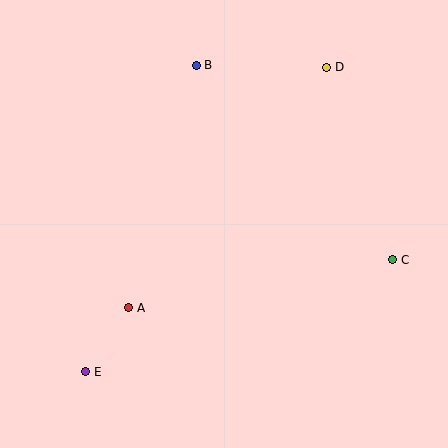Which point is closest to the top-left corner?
Point B is closest to the top-left corner.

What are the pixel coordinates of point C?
Point C is at (393, 260).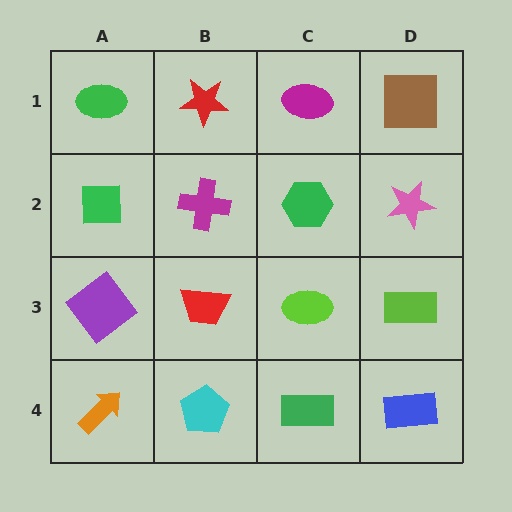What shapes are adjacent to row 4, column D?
A lime rectangle (row 3, column D), a green rectangle (row 4, column C).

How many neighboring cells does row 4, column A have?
2.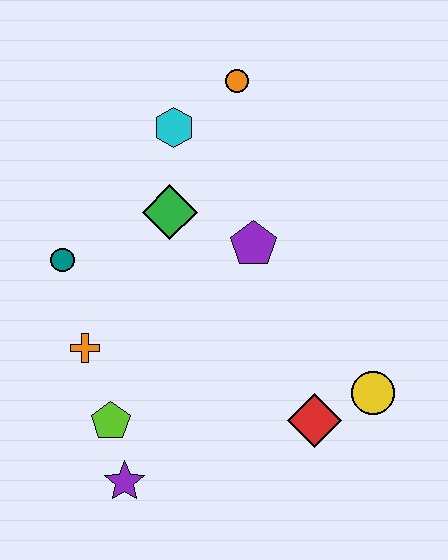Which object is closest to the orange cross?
The lime pentagon is closest to the orange cross.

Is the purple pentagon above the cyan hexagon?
No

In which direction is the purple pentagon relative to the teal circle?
The purple pentagon is to the right of the teal circle.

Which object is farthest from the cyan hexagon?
The purple star is farthest from the cyan hexagon.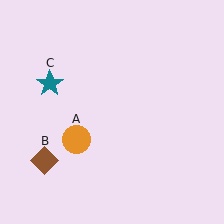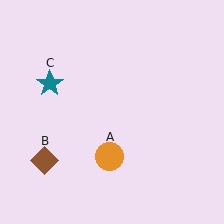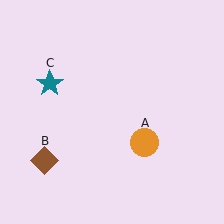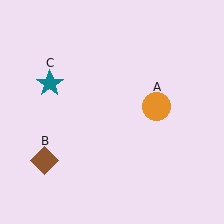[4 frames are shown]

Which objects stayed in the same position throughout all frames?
Brown diamond (object B) and teal star (object C) remained stationary.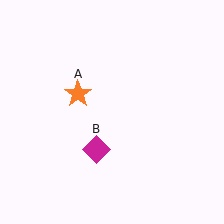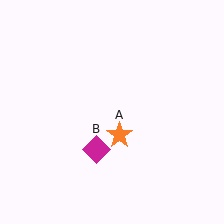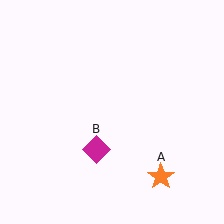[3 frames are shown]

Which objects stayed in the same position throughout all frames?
Magenta diamond (object B) remained stationary.